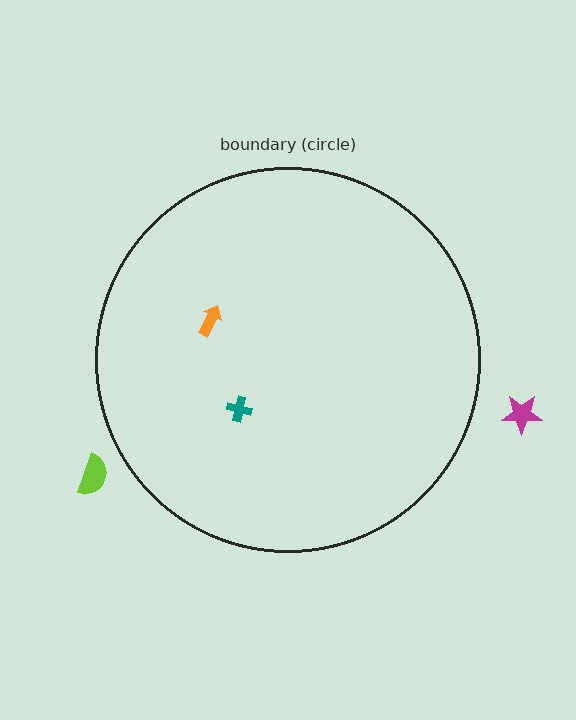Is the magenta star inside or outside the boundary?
Outside.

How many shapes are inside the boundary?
2 inside, 2 outside.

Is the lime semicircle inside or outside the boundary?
Outside.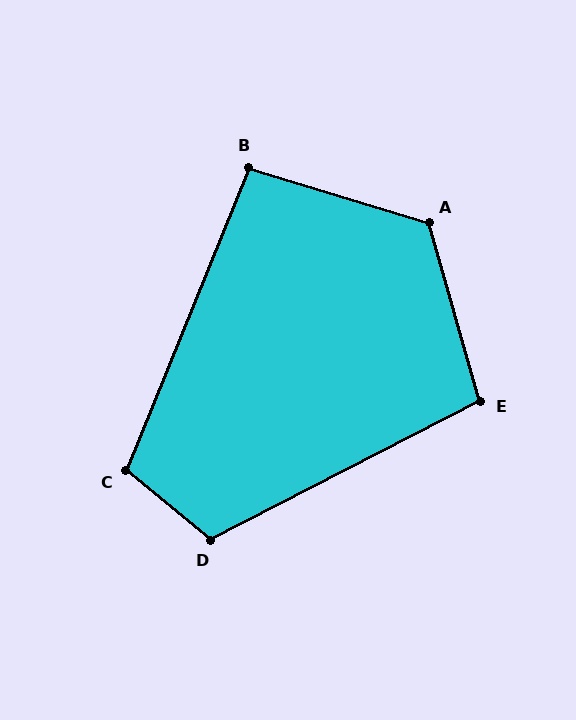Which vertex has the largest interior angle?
A, at approximately 123 degrees.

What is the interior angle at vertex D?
Approximately 113 degrees (obtuse).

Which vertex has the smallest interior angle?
B, at approximately 95 degrees.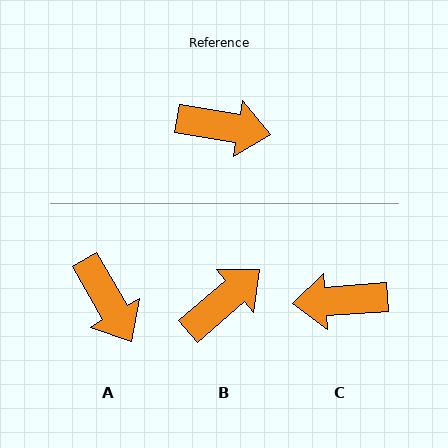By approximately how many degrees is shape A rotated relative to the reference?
Approximately 51 degrees clockwise.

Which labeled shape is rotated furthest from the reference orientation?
C, about 166 degrees away.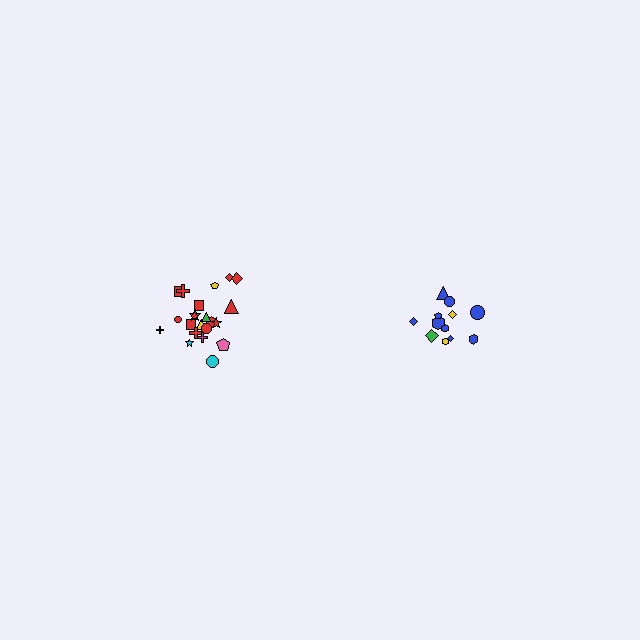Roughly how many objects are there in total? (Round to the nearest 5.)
Roughly 35 objects in total.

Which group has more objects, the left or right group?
The left group.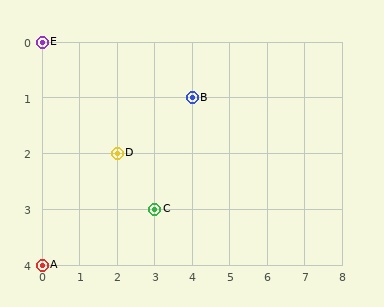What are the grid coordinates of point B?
Point B is at grid coordinates (4, 1).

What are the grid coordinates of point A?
Point A is at grid coordinates (0, 4).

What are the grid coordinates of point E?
Point E is at grid coordinates (0, 0).